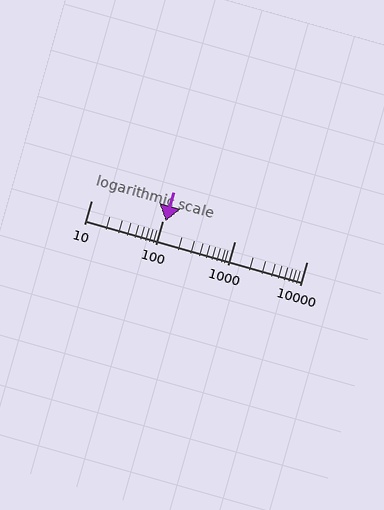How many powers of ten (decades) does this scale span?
The scale spans 3 decades, from 10 to 10000.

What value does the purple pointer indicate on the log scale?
The pointer indicates approximately 110.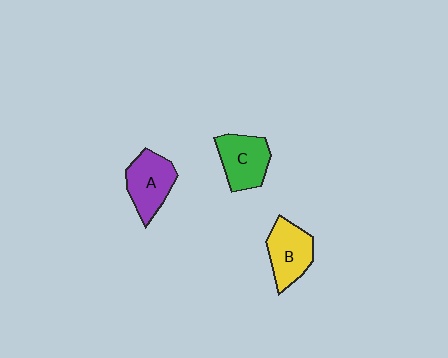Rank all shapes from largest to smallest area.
From largest to smallest: A (purple), C (green), B (yellow).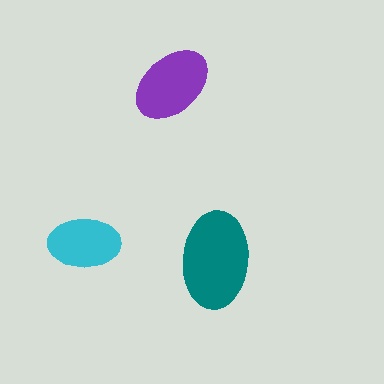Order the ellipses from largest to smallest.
the teal one, the purple one, the cyan one.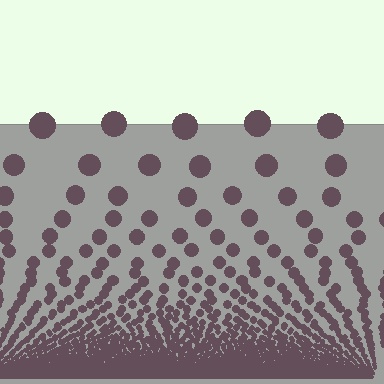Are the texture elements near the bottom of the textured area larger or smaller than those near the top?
Smaller. The gradient is inverted — elements near the bottom are smaller and denser.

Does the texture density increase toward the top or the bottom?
Density increases toward the bottom.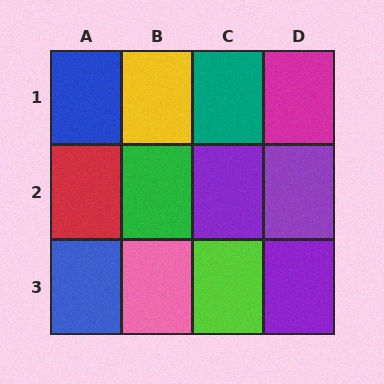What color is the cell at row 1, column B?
Yellow.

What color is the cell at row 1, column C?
Teal.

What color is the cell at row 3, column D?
Purple.